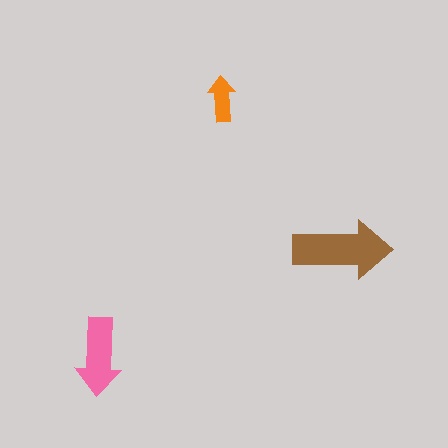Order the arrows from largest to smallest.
the brown one, the pink one, the orange one.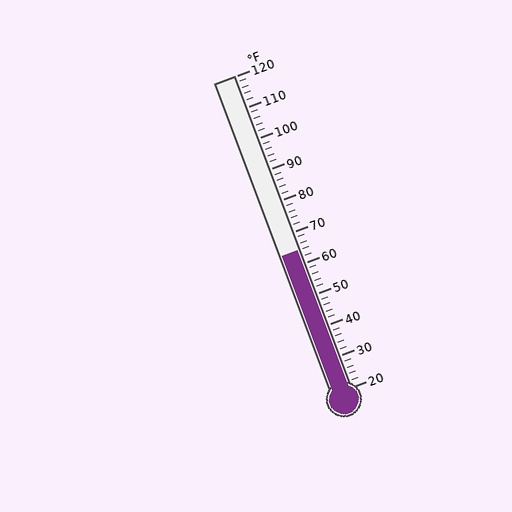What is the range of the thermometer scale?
The thermometer scale ranges from 20°F to 120°F.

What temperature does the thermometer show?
The thermometer shows approximately 64°F.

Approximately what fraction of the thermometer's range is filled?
The thermometer is filled to approximately 45% of its range.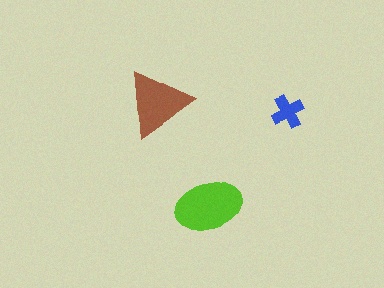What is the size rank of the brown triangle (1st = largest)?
2nd.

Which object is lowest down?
The lime ellipse is bottommost.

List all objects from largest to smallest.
The lime ellipse, the brown triangle, the blue cross.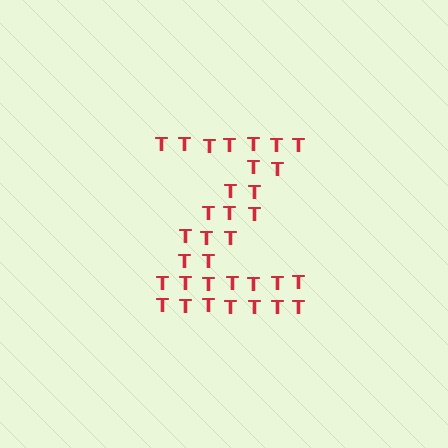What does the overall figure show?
The overall figure shows the letter Z.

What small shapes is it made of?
It is made of small letter T's.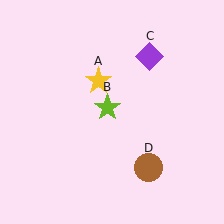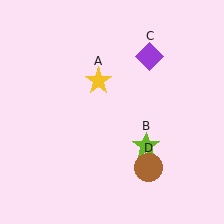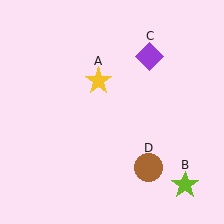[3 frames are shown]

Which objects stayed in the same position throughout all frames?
Yellow star (object A) and purple diamond (object C) and brown circle (object D) remained stationary.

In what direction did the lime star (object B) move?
The lime star (object B) moved down and to the right.